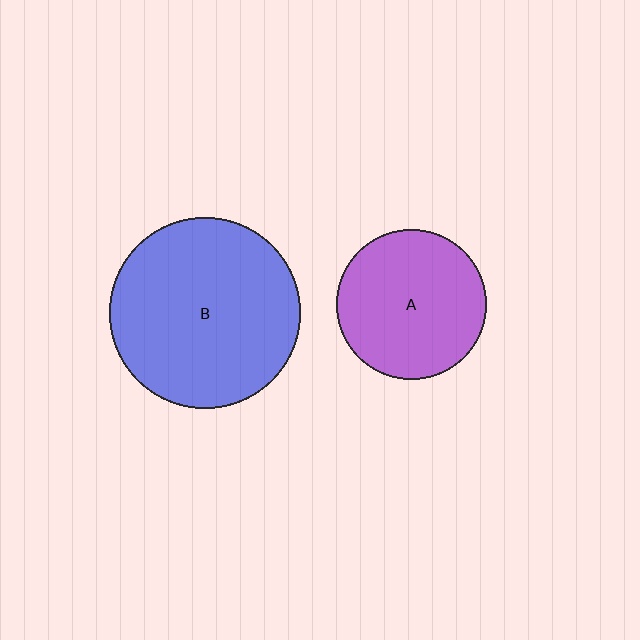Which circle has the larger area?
Circle B (blue).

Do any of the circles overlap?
No, none of the circles overlap.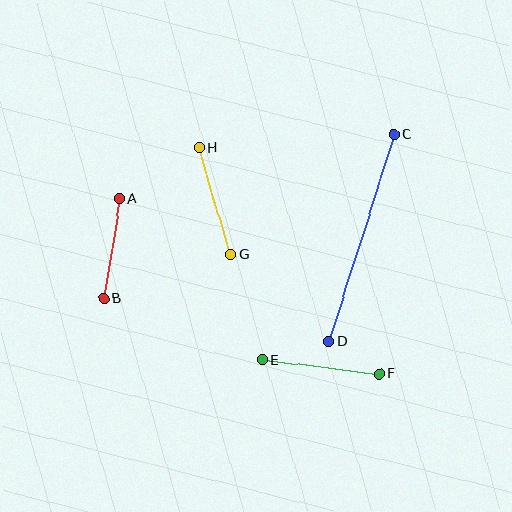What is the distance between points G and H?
The distance is approximately 112 pixels.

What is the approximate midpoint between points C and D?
The midpoint is at approximately (361, 238) pixels.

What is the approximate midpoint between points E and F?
The midpoint is at approximately (321, 367) pixels.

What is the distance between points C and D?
The distance is approximately 217 pixels.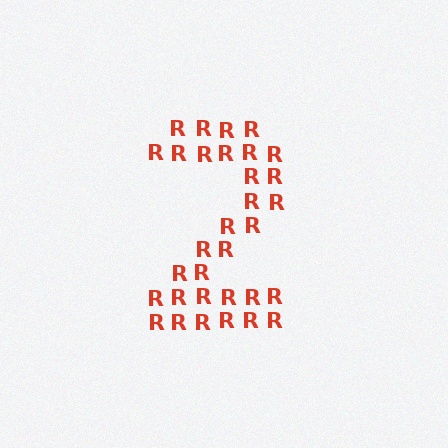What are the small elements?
The small elements are letter R's.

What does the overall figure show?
The overall figure shows the digit 2.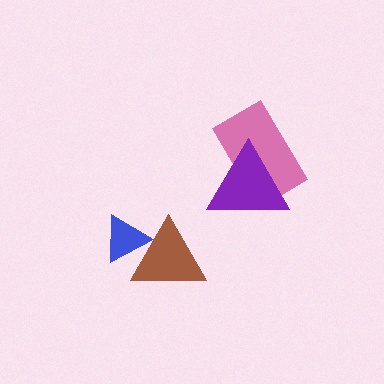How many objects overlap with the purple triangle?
1 object overlaps with the purple triangle.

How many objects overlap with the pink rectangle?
1 object overlaps with the pink rectangle.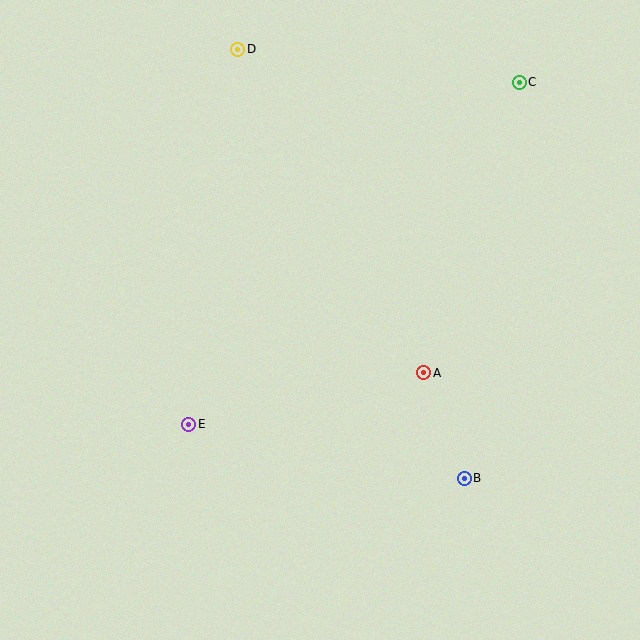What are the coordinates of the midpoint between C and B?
The midpoint between C and B is at (492, 280).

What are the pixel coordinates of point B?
Point B is at (464, 478).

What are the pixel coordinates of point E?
Point E is at (189, 424).